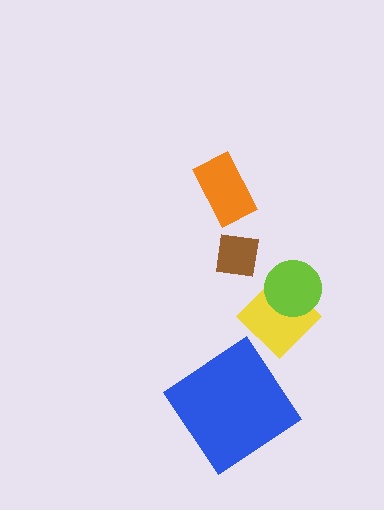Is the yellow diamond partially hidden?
Yes, it is partially covered by another shape.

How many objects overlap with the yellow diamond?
1 object overlaps with the yellow diamond.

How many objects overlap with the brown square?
0 objects overlap with the brown square.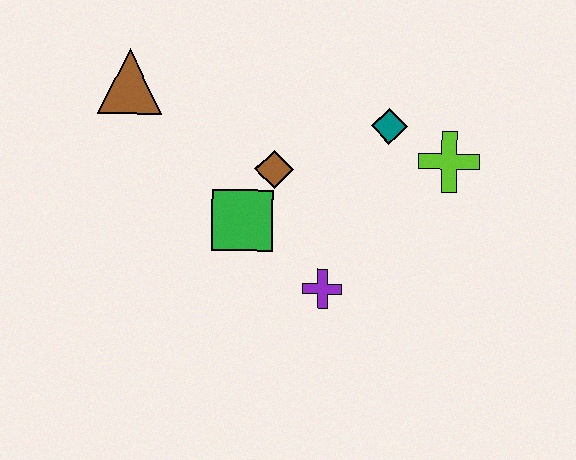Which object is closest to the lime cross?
The teal diamond is closest to the lime cross.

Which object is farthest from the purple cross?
The brown triangle is farthest from the purple cross.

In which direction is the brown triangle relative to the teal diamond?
The brown triangle is to the left of the teal diamond.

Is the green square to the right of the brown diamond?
No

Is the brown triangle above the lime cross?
Yes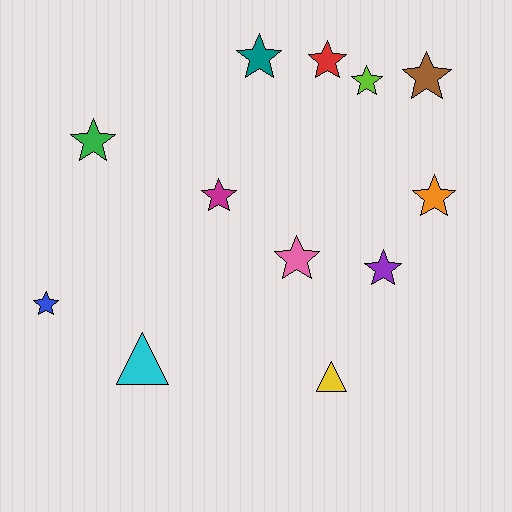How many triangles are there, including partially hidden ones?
There are 2 triangles.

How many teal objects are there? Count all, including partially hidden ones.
There is 1 teal object.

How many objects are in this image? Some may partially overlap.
There are 12 objects.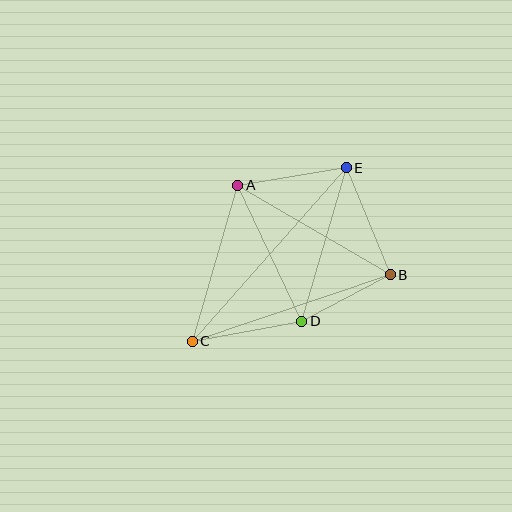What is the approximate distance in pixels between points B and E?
The distance between B and E is approximately 116 pixels.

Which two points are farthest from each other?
Points C and E are farthest from each other.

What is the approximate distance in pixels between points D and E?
The distance between D and E is approximately 160 pixels.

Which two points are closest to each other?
Points B and D are closest to each other.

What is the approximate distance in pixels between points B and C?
The distance between B and C is approximately 209 pixels.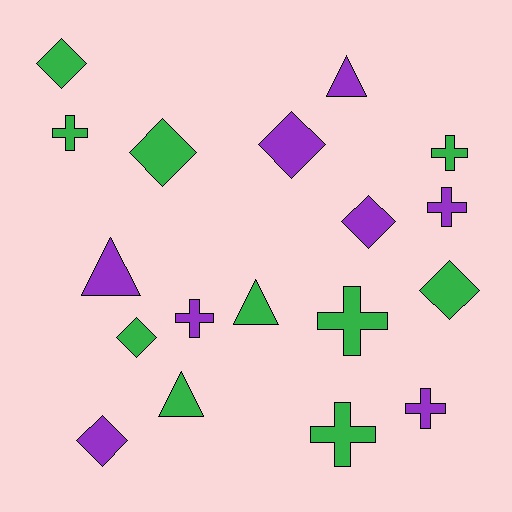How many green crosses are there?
There are 4 green crosses.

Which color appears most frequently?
Green, with 10 objects.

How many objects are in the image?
There are 18 objects.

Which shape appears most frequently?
Cross, with 7 objects.